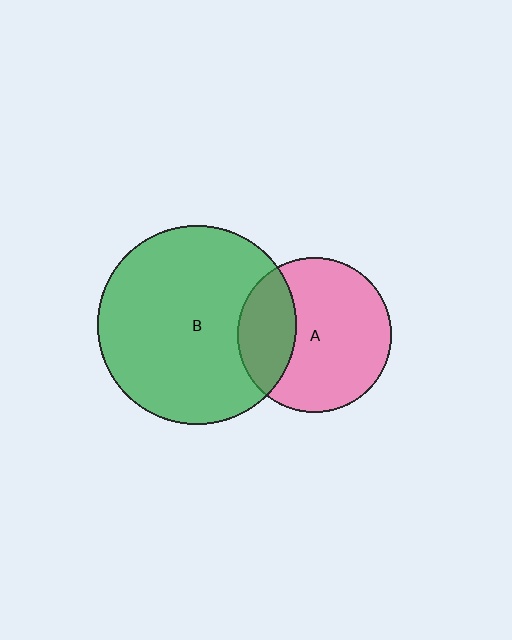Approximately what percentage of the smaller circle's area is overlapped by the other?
Approximately 30%.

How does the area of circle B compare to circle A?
Approximately 1.7 times.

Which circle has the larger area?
Circle B (green).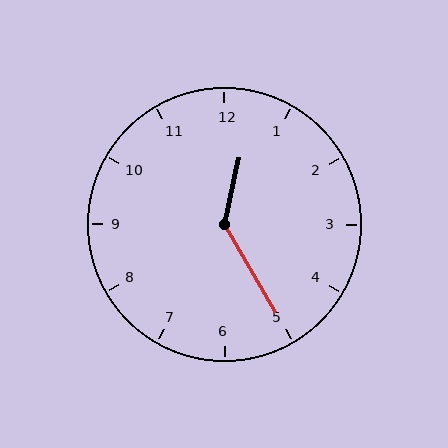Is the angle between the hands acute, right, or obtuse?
It is obtuse.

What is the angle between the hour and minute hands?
Approximately 138 degrees.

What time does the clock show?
12:25.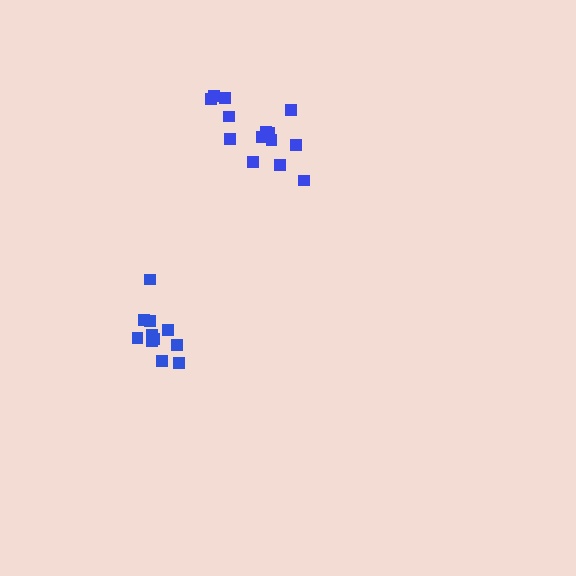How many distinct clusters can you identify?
There are 2 distinct clusters.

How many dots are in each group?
Group 1: 14 dots, Group 2: 11 dots (25 total).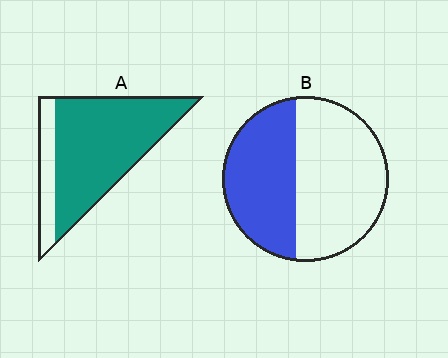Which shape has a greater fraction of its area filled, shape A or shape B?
Shape A.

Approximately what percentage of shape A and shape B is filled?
A is approximately 80% and B is approximately 45%.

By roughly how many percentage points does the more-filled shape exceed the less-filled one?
By roughly 40 percentage points (A over B).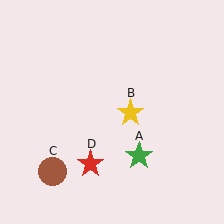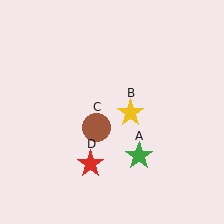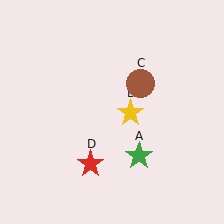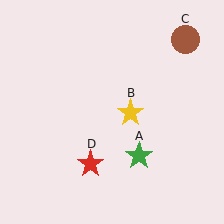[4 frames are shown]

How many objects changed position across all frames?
1 object changed position: brown circle (object C).